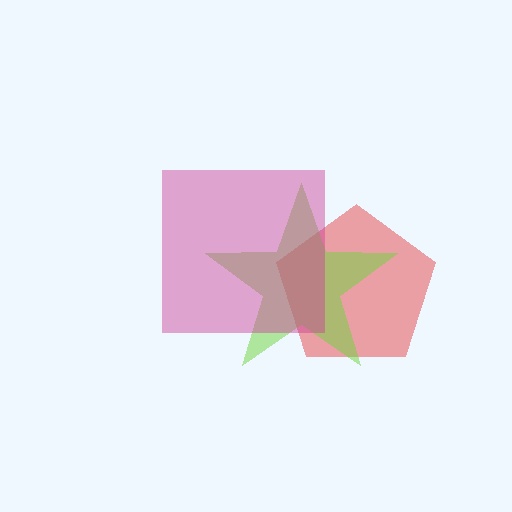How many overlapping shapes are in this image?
There are 3 overlapping shapes in the image.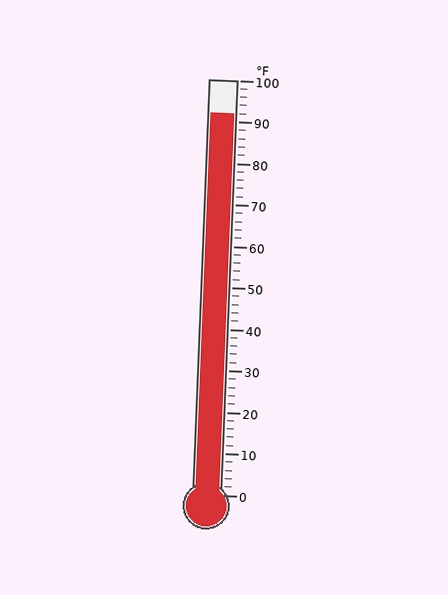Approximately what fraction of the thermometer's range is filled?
The thermometer is filled to approximately 90% of its range.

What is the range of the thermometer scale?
The thermometer scale ranges from 0°F to 100°F.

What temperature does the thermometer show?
The thermometer shows approximately 92°F.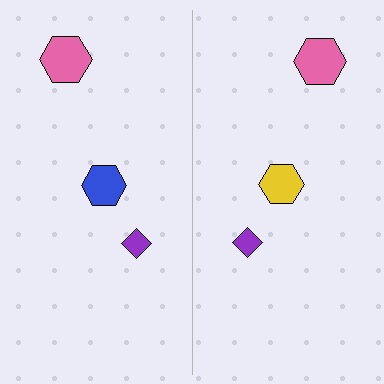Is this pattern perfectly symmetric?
No, the pattern is not perfectly symmetric. The yellow hexagon on the right side breaks the symmetry — its mirror counterpart is blue.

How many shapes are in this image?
There are 6 shapes in this image.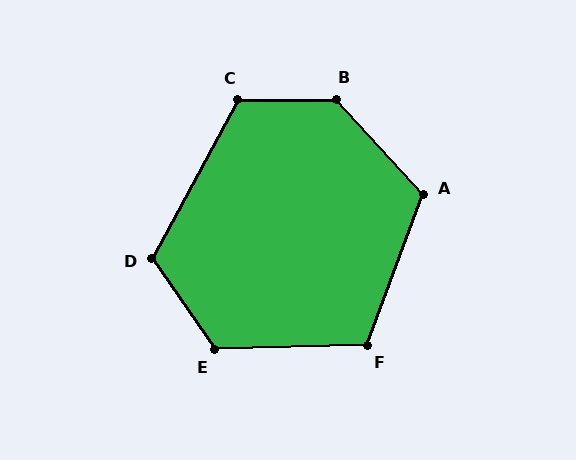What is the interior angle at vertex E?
Approximately 124 degrees (obtuse).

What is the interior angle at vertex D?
Approximately 116 degrees (obtuse).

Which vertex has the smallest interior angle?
F, at approximately 112 degrees.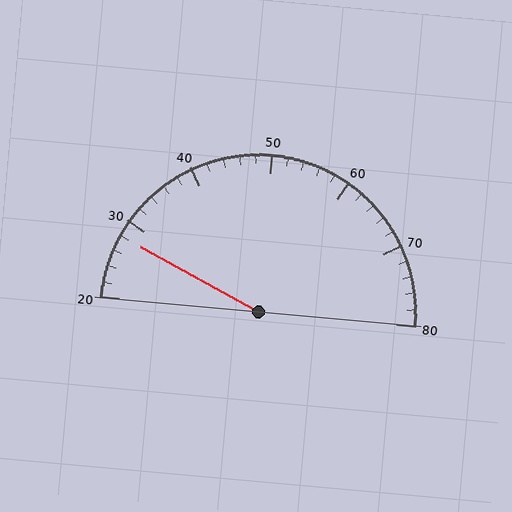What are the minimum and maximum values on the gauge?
The gauge ranges from 20 to 80.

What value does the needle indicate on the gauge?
The needle indicates approximately 28.